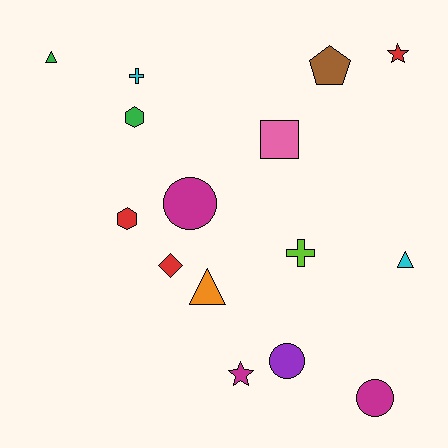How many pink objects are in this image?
There is 1 pink object.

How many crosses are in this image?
There are 2 crosses.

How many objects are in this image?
There are 15 objects.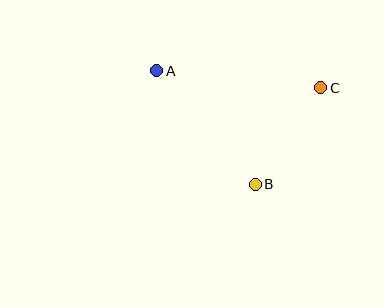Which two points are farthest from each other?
Points A and C are farthest from each other.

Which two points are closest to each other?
Points B and C are closest to each other.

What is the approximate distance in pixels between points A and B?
The distance between A and B is approximately 151 pixels.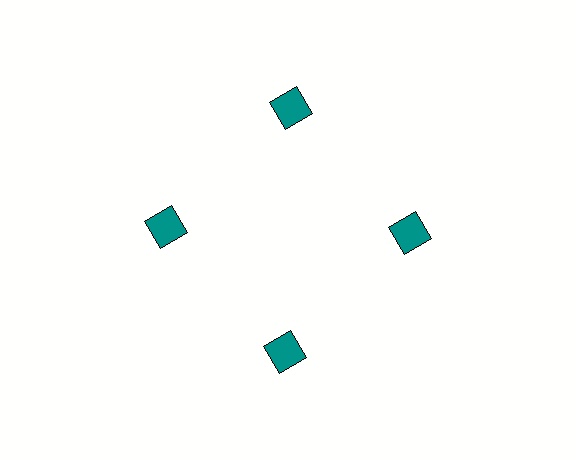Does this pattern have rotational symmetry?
Yes, this pattern has 4-fold rotational symmetry. It looks the same after rotating 90 degrees around the center.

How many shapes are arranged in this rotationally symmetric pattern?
There are 4 shapes, arranged in 4 groups of 1.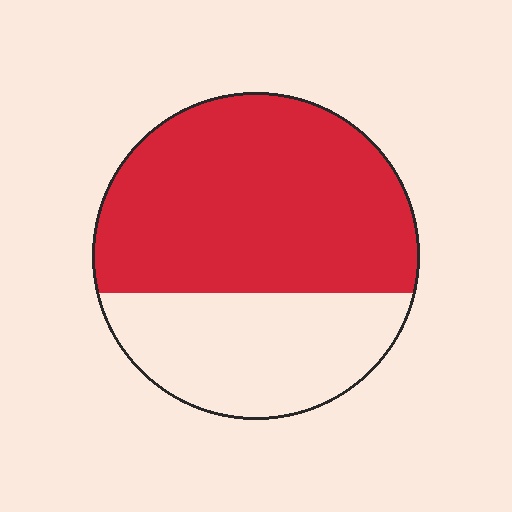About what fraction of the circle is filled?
About five eighths (5/8).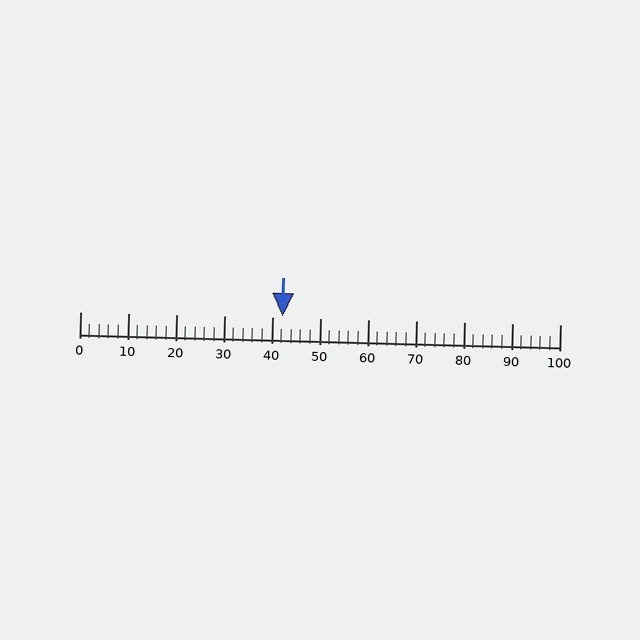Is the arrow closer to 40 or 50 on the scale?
The arrow is closer to 40.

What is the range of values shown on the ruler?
The ruler shows values from 0 to 100.